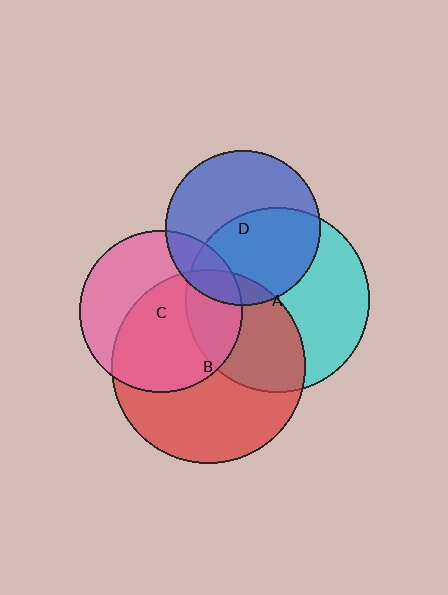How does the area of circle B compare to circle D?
Approximately 1.6 times.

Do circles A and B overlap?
Yes.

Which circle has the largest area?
Circle B (red).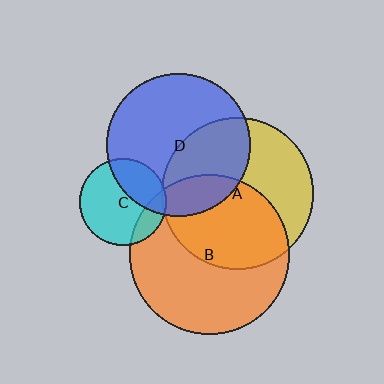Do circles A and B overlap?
Yes.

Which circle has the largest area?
Circle B (orange).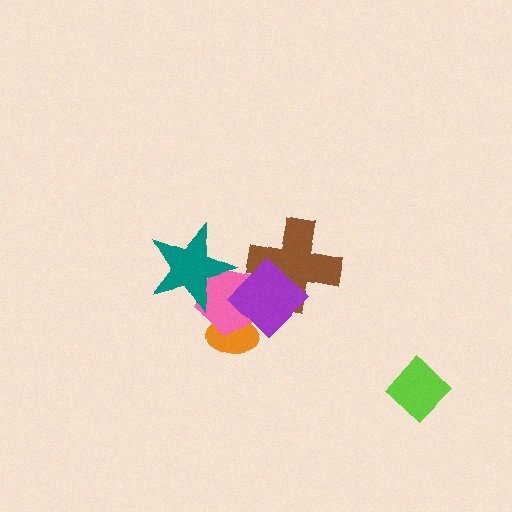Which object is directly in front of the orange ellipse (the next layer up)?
The pink pentagon is directly in front of the orange ellipse.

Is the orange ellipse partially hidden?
Yes, it is partially covered by another shape.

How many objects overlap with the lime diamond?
0 objects overlap with the lime diamond.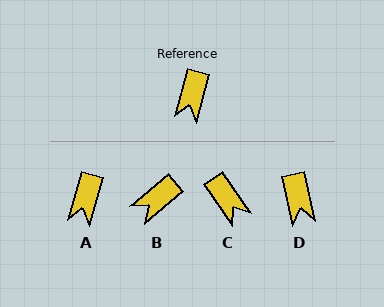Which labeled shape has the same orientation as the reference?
A.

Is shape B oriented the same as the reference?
No, it is off by about 34 degrees.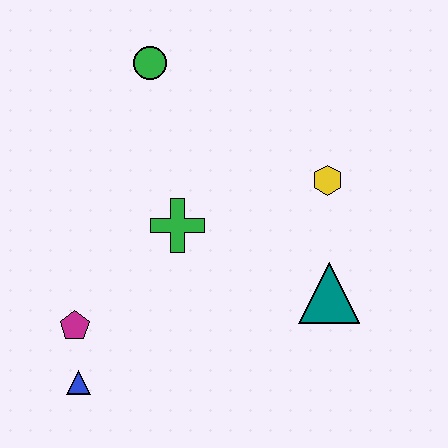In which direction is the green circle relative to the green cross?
The green circle is above the green cross.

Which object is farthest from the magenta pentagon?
The yellow hexagon is farthest from the magenta pentagon.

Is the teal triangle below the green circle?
Yes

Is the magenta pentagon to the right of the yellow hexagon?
No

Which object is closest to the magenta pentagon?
The blue triangle is closest to the magenta pentagon.